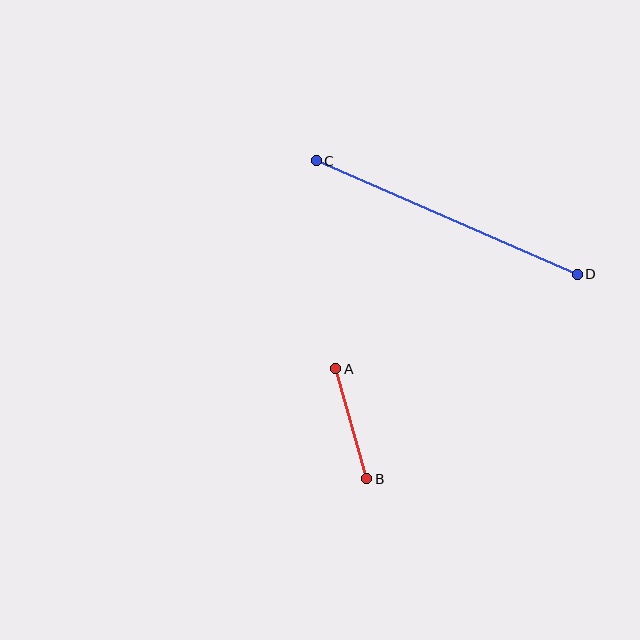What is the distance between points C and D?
The distance is approximately 284 pixels.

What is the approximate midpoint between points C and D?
The midpoint is at approximately (447, 218) pixels.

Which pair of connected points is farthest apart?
Points C and D are farthest apart.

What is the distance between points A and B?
The distance is approximately 114 pixels.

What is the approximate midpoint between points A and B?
The midpoint is at approximately (351, 424) pixels.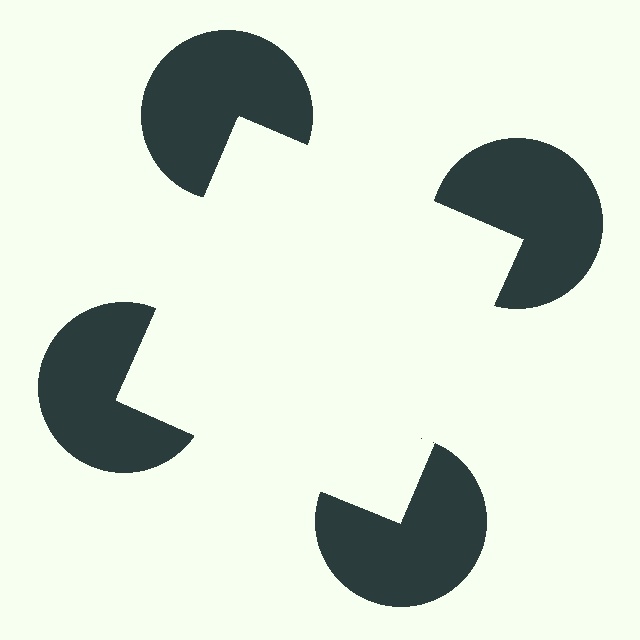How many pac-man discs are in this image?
There are 4 — one at each vertex of the illusory square.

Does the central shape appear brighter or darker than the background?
It typically appears slightly brighter than the background, even though no actual brightness change is drawn.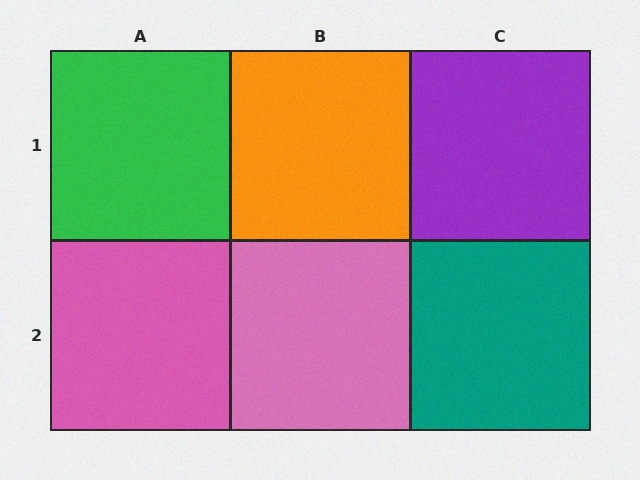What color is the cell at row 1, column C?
Purple.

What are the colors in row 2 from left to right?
Pink, pink, teal.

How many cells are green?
1 cell is green.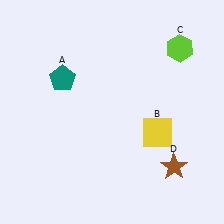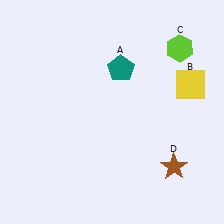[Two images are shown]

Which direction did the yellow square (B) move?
The yellow square (B) moved up.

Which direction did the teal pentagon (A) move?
The teal pentagon (A) moved right.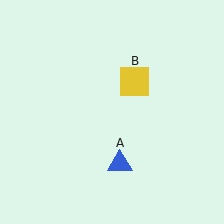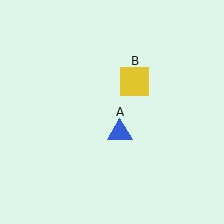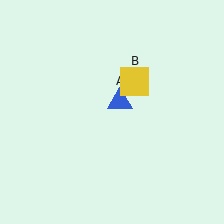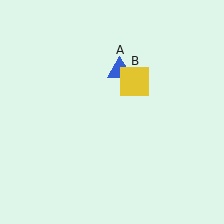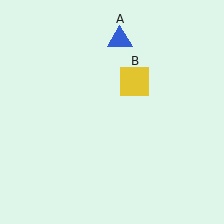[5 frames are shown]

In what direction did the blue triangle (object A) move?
The blue triangle (object A) moved up.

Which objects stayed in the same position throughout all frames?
Yellow square (object B) remained stationary.